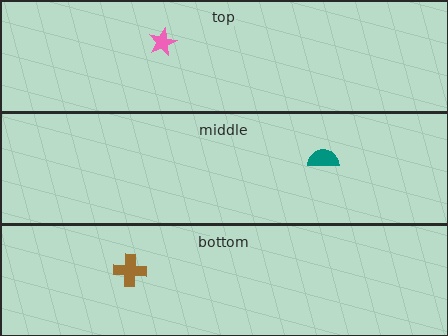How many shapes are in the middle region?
1.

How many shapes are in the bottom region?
1.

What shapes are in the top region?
The pink star.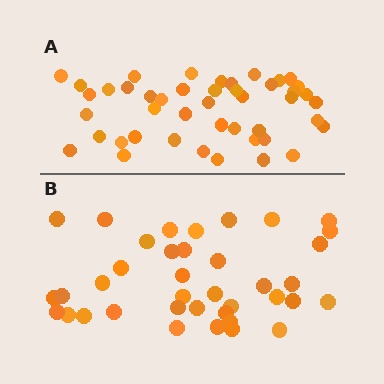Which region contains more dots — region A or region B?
Region A (the top region) has more dots.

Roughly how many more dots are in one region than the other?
Region A has roughly 8 or so more dots than region B.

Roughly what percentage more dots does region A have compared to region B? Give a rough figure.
About 20% more.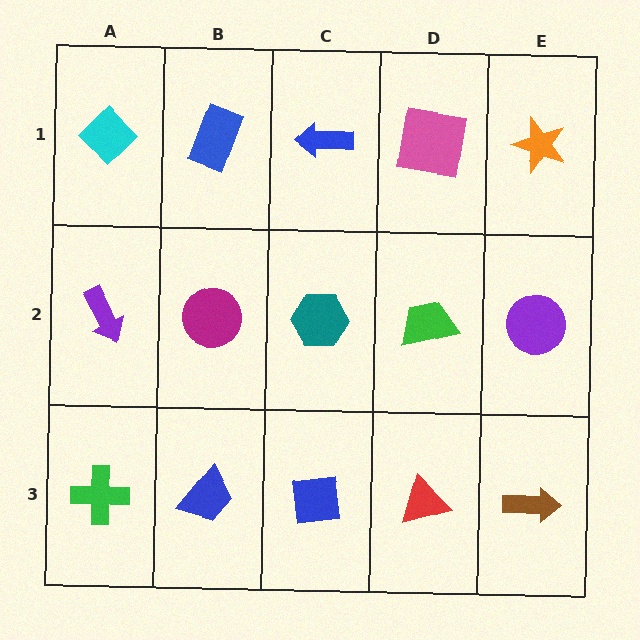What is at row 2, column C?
A teal hexagon.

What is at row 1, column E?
An orange star.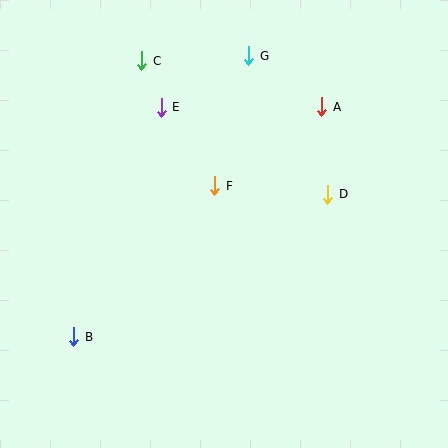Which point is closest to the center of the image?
Point F at (215, 186) is closest to the center.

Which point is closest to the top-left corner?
Point C is closest to the top-left corner.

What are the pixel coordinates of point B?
Point B is at (74, 337).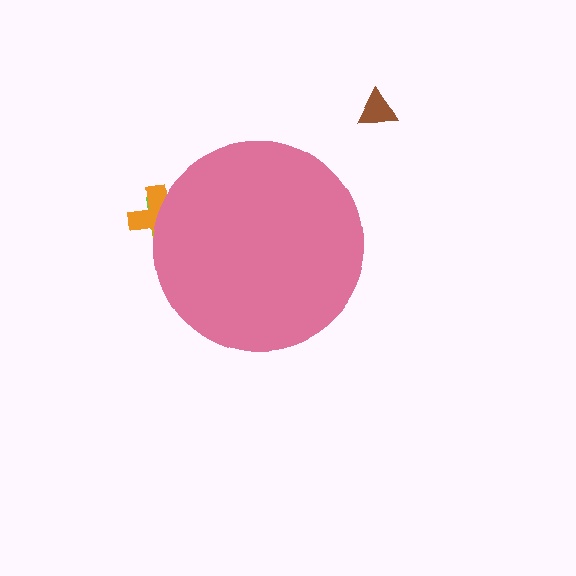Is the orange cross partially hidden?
Yes, the orange cross is partially hidden behind the pink circle.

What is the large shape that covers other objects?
A pink circle.